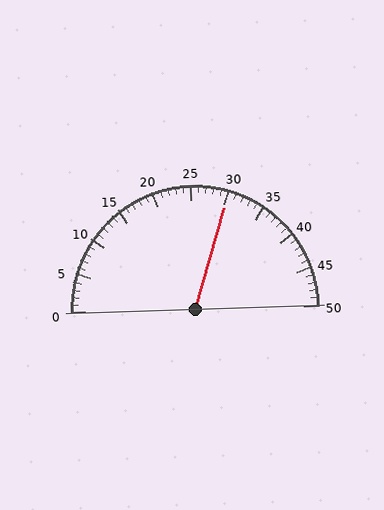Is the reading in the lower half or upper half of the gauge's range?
The reading is in the upper half of the range (0 to 50).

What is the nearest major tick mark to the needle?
The nearest major tick mark is 30.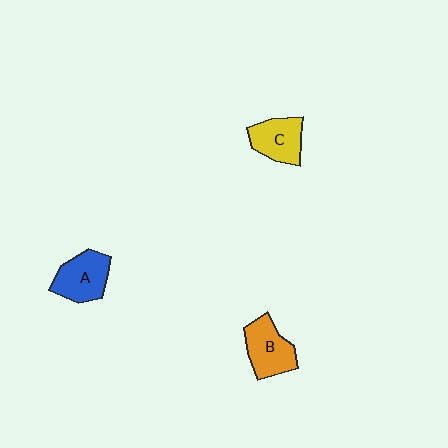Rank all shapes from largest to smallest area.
From largest to smallest: A (blue), B (orange), C (yellow).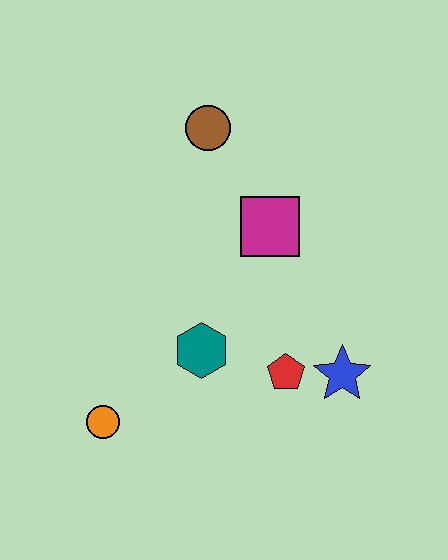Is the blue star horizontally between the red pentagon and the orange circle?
No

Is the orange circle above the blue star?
No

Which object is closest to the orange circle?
The teal hexagon is closest to the orange circle.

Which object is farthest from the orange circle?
The brown circle is farthest from the orange circle.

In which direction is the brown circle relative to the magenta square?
The brown circle is above the magenta square.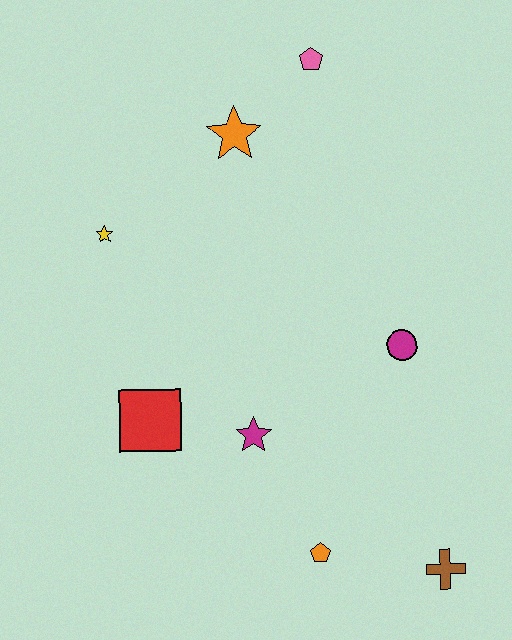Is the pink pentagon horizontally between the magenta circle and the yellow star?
Yes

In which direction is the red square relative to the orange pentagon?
The red square is to the left of the orange pentagon.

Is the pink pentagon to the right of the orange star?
Yes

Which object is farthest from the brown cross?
The pink pentagon is farthest from the brown cross.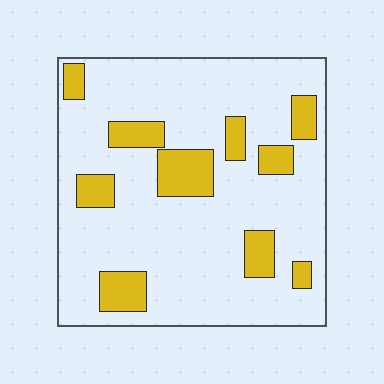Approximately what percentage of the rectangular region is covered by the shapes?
Approximately 20%.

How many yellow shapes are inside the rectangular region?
10.